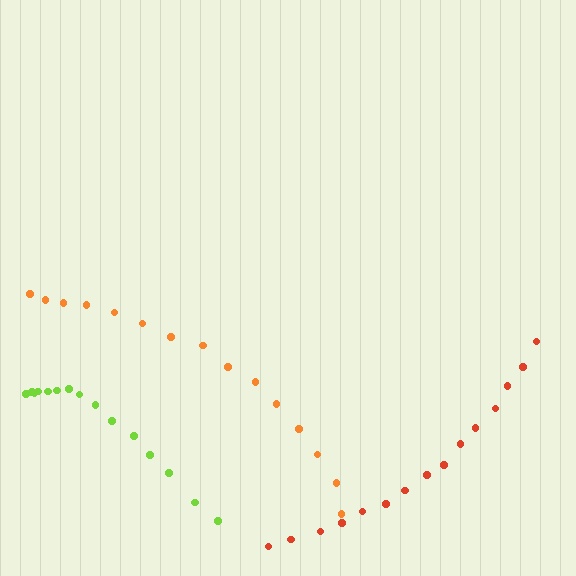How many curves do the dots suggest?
There are 3 distinct paths.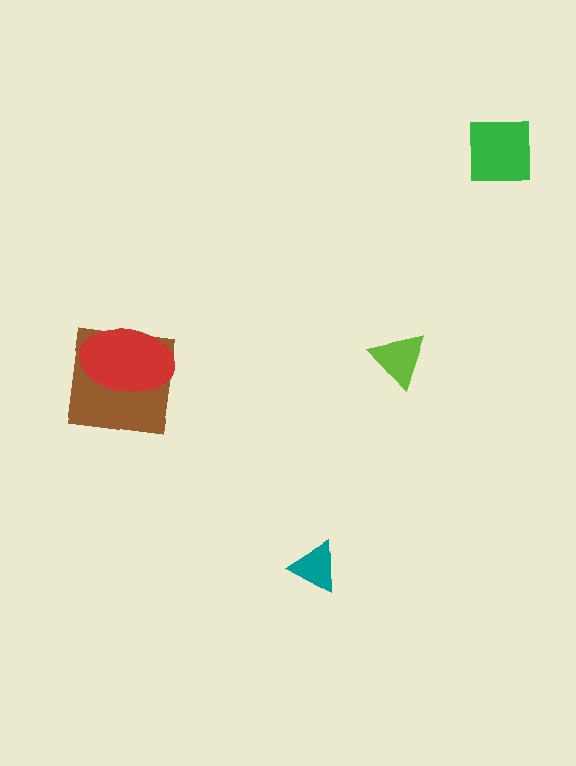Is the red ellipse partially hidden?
No, no other shape covers it.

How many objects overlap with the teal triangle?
0 objects overlap with the teal triangle.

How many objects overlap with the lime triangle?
0 objects overlap with the lime triangle.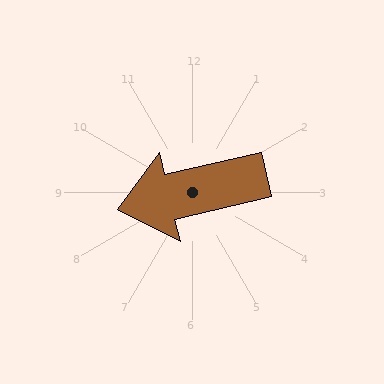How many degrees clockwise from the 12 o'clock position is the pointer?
Approximately 257 degrees.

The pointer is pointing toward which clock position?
Roughly 9 o'clock.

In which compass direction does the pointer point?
West.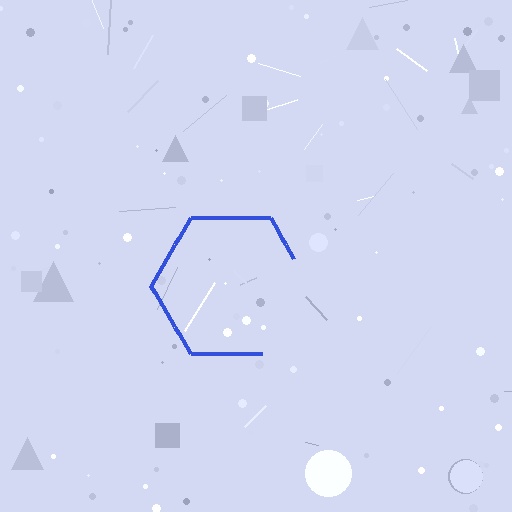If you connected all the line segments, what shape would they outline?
They would outline a hexagon.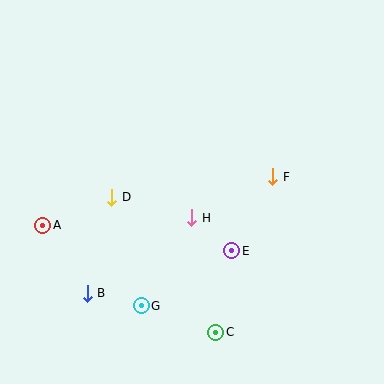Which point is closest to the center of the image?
Point H at (192, 218) is closest to the center.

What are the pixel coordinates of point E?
Point E is at (232, 251).